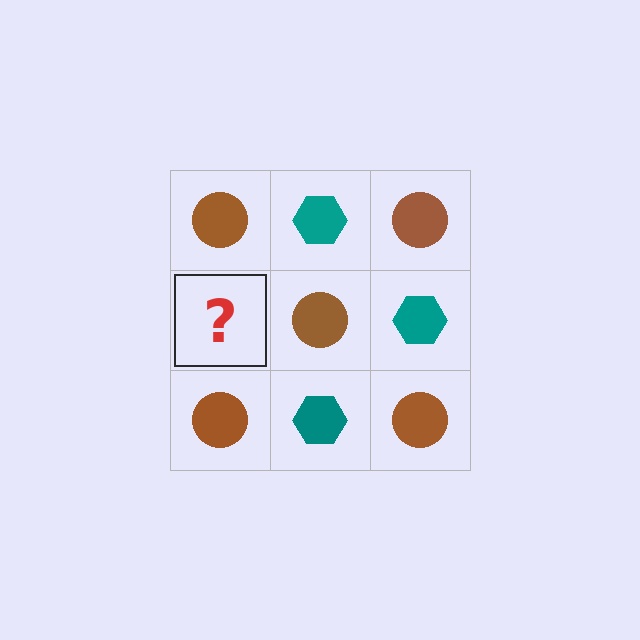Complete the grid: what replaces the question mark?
The question mark should be replaced with a teal hexagon.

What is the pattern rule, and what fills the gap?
The rule is that it alternates brown circle and teal hexagon in a checkerboard pattern. The gap should be filled with a teal hexagon.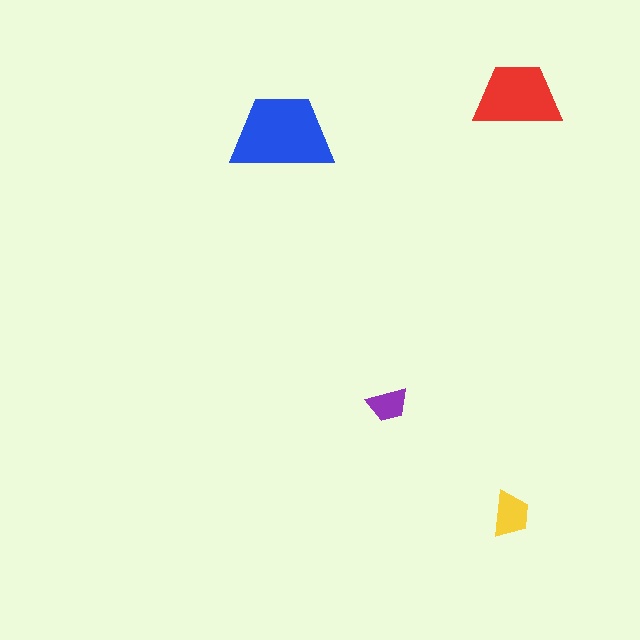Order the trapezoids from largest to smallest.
the blue one, the red one, the yellow one, the purple one.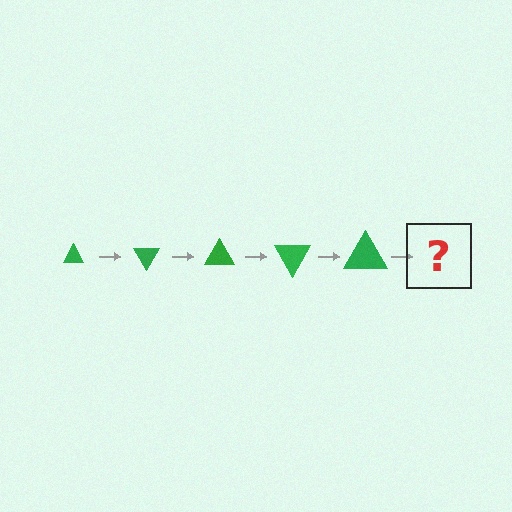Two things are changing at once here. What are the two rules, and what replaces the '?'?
The two rules are that the triangle grows larger each step and it rotates 60 degrees each step. The '?' should be a triangle, larger than the previous one and rotated 300 degrees from the start.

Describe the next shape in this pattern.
It should be a triangle, larger than the previous one and rotated 300 degrees from the start.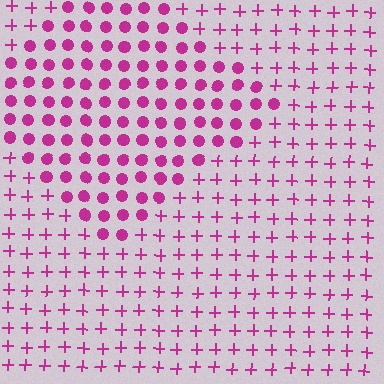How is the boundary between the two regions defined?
The boundary is defined by a change in element shape: circles inside vs. plus signs outside. All elements share the same color and spacing.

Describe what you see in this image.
The image is filled with small magenta elements arranged in a uniform grid. A diamond-shaped region contains circles, while the surrounding area contains plus signs. The boundary is defined purely by the change in element shape.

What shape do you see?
I see a diamond.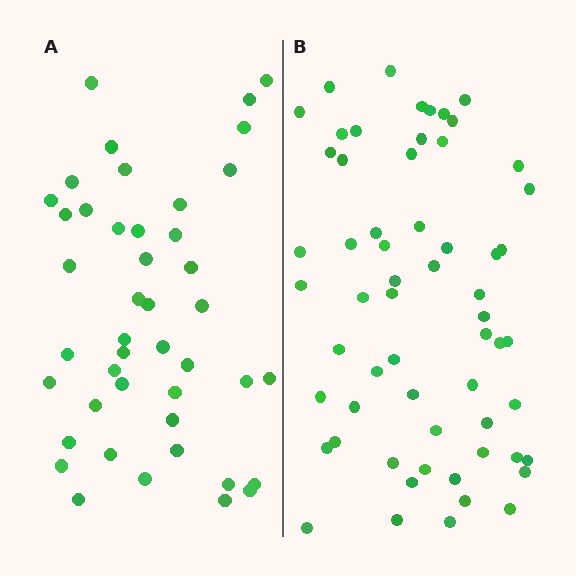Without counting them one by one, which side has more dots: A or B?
Region B (the right region) has more dots.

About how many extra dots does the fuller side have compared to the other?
Region B has approximately 15 more dots than region A.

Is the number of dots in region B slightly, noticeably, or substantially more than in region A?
Region B has noticeably more, but not dramatically so. The ratio is roughly 1.4 to 1.